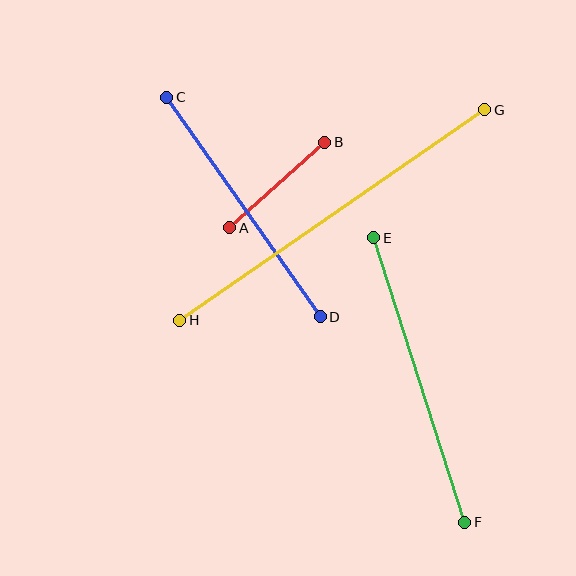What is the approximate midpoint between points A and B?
The midpoint is at approximately (277, 185) pixels.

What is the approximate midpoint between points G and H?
The midpoint is at approximately (332, 215) pixels.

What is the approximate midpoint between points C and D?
The midpoint is at approximately (243, 207) pixels.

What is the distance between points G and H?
The distance is approximately 371 pixels.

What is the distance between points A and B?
The distance is approximately 128 pixels.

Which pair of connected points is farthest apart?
Points G and H are farthest apart.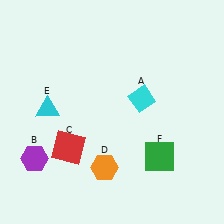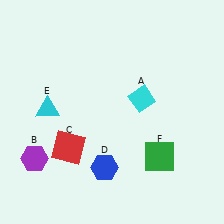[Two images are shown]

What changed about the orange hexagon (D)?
In Image 1, D is orange. In Image 2, it changed to blue.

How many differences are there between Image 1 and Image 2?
There is 1 difference between the two images.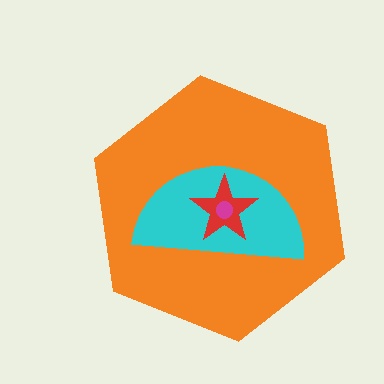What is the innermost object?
The magenta circle.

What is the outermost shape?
The orange hexagon.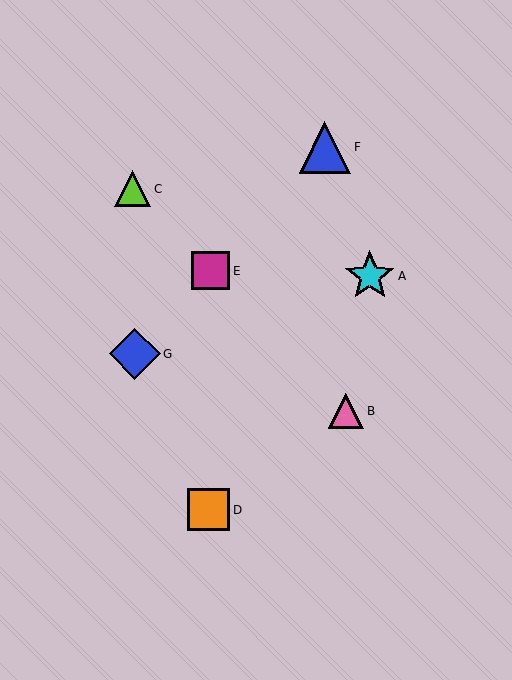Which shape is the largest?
The blue triangle (labeled F) is the largest.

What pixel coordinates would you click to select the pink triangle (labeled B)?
Click at (346, 411) to select the pink triangle B.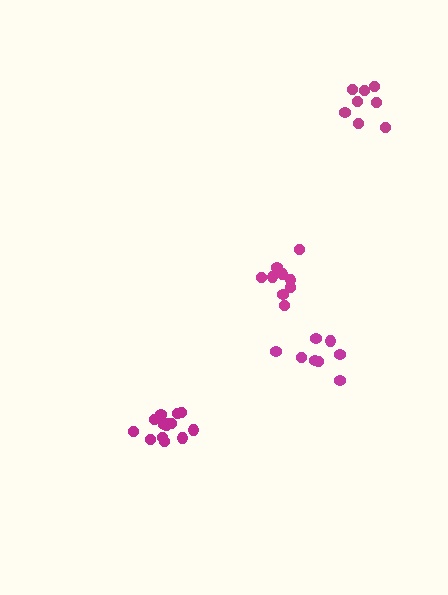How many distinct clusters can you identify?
There are 4 distinct clusters.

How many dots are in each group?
Group 1: 8 dots, Group 2: 8 dots, Group 3: 14 dots, Group 4: 9 dots (39 total).